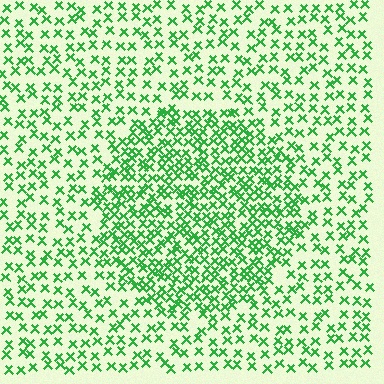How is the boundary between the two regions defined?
The boundary is defined by a change in element density (approximately 2.0x ratio). All elements are the same color, size, and shape.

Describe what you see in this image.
The image contains small green elements arranged at two different densities. A circle-shaped region is visible where the elements are more densely packed than the surrounding area.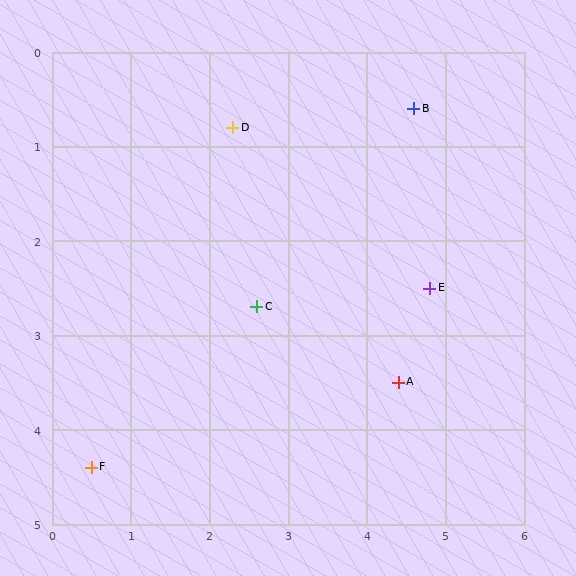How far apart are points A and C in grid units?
Points A and C are about 2.0 grid units apart.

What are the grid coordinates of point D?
Point D is at approximately (2.3, 0.8).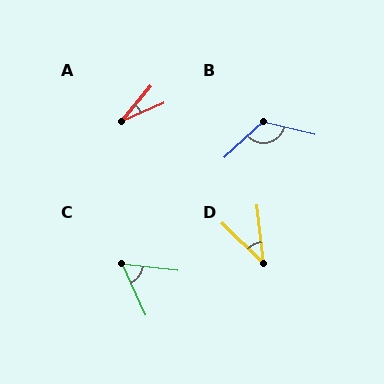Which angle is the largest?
B, at approximately 124 degrees.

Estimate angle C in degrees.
Approximately 58 degrees.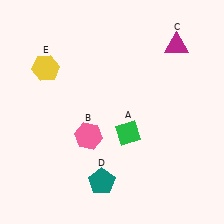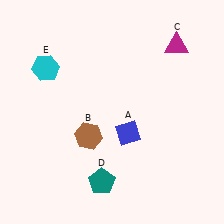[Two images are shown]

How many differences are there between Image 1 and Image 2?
There are 3 differences between the two images.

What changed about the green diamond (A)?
In Image 1, A is green. In Image 2, it changed to blue.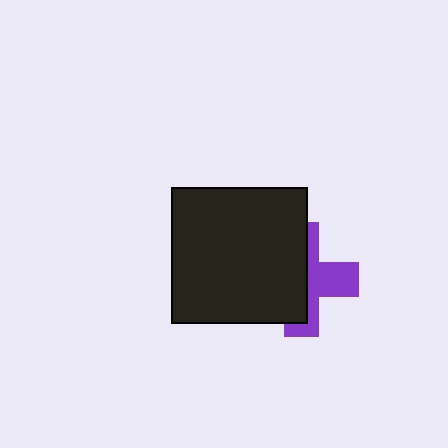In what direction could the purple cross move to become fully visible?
The purple cross could move right. That would shift it out from behind the black square entirely.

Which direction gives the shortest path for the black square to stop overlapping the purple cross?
Moving left gives the shortest separation.